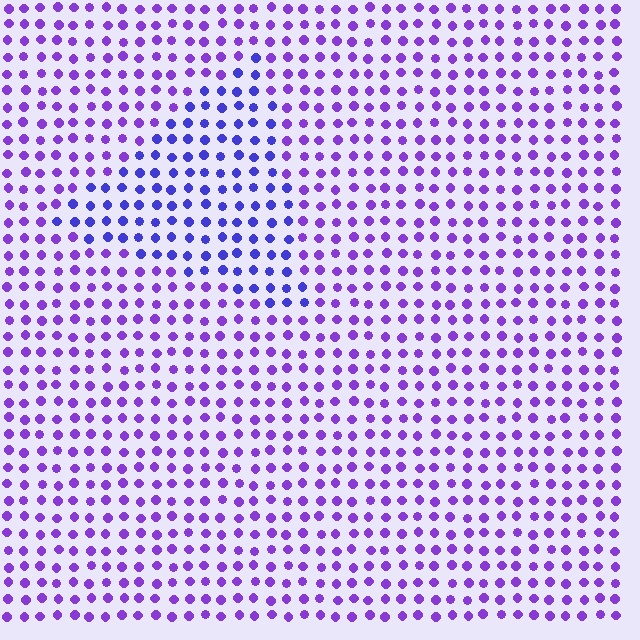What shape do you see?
I see a triangle.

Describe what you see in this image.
The image is filled with small purple elements in a uniform arrangement. A triangle-shaped region is visible where the elements are tinted to a slightly different hue, forming a subtle color boundary.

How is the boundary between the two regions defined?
The boundary is defined purely by a slight shift in hue (about 28 degrees). Spacing, size, and orientation are identical on both sides.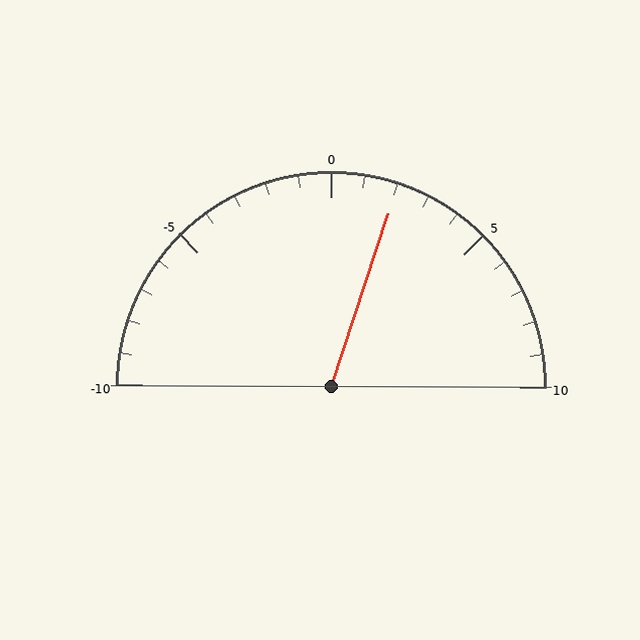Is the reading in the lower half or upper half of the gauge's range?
The reading is in the upper half of the range (-10 to 10).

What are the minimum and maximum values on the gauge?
The gauge ranges from -10 to 10.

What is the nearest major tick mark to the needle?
The nearest major tick mark is 0.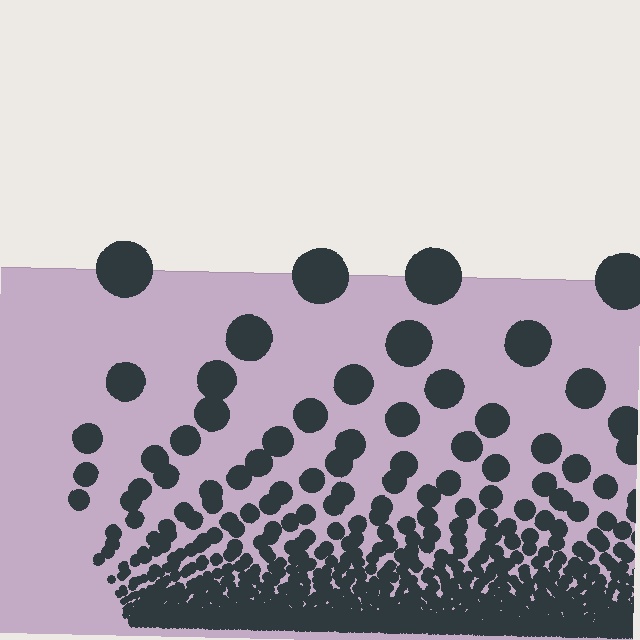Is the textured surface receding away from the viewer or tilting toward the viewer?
The surface appears to tilt toward the viewer. Texture elements get larger and sparser toward the top.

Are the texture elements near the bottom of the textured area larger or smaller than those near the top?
Smaller. The gradient is inverted — elements near the bottom are smaller and denser.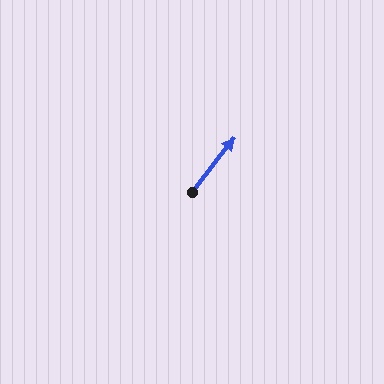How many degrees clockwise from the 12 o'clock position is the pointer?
Approximately 38 degrees.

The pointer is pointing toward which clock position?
Roughly 1 o'clock.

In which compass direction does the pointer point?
Northeast.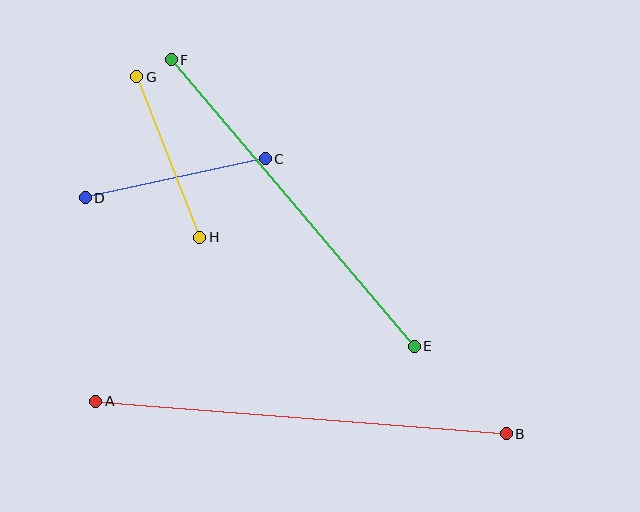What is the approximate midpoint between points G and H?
The midpoint is at approximately (168, 157) pixels.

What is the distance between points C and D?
The distance is approximately 185 pixels.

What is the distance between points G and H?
The distance is approximately 172 pixels.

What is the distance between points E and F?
The distance is approximately 376 pixels.